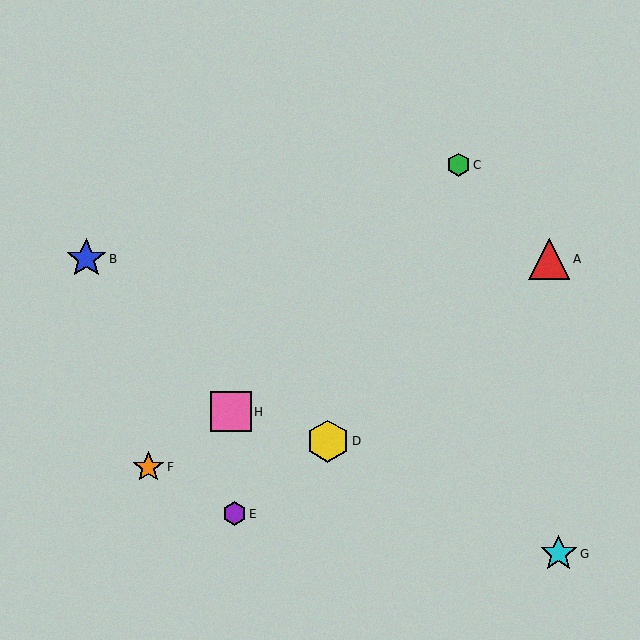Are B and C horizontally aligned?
No, B is at y≈259 and C is at y≈165.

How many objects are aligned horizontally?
2 objects (A, B) are aligned horizontally.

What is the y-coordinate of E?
Object E is at y≈514.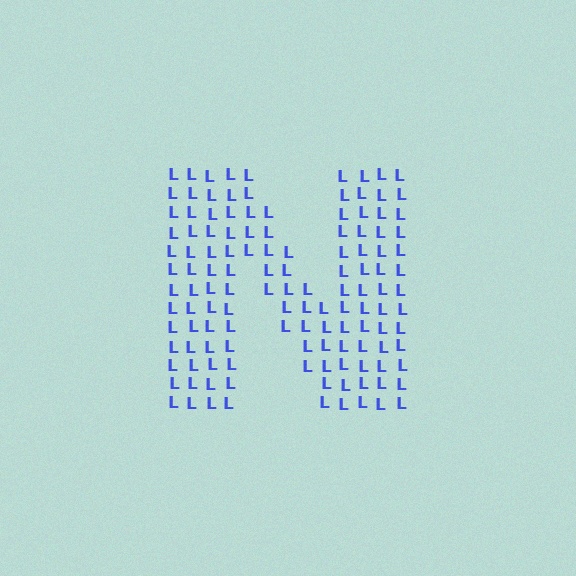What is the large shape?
The large shape is the letter N.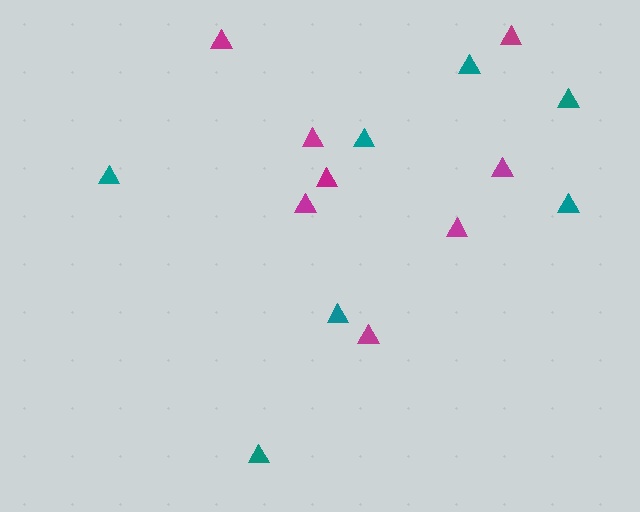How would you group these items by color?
There are 2 groups: one group of magenta triangles (8) and one group of teal triangles (7).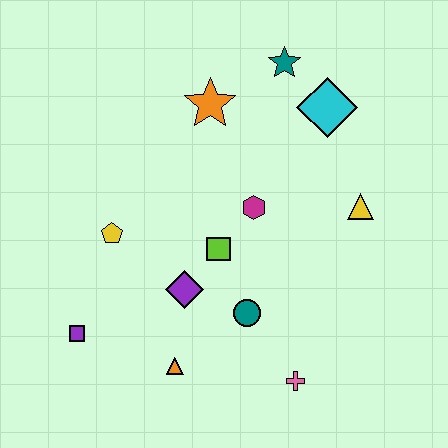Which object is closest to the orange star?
The teal star is closest to the orange star.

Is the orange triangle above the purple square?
No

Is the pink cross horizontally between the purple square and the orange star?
No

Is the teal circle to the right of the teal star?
No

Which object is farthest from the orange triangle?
The teal star is farthest from the orange triangle.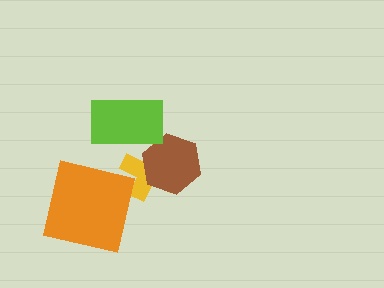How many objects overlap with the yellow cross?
2 objects overlap with the yellow cross.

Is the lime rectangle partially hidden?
No, no other shape covers it.